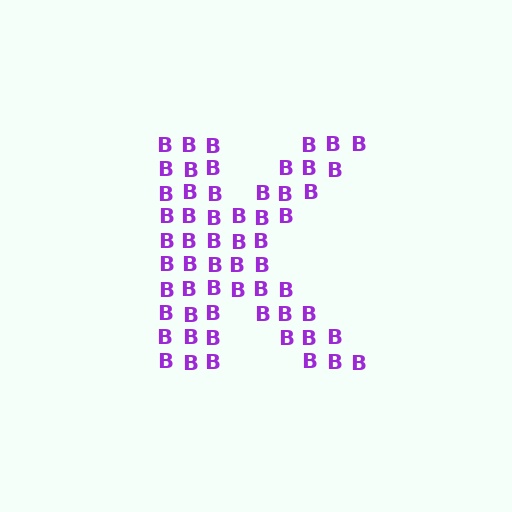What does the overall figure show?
The overall figure shows the letter K.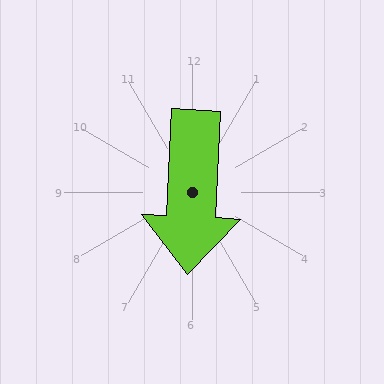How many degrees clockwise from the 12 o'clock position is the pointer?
Approximately 183 degrees.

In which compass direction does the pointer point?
South.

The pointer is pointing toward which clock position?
Roughly 6 o'clock.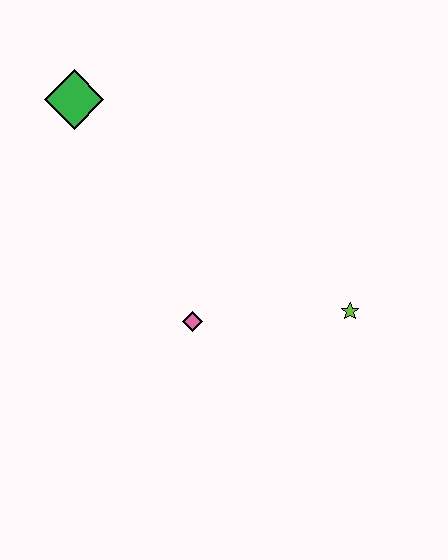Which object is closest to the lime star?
The pink diamond is closest to the lime star.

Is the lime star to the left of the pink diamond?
No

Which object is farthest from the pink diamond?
The green diamond is farthest from the pink diamond.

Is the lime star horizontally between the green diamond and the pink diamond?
No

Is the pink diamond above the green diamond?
No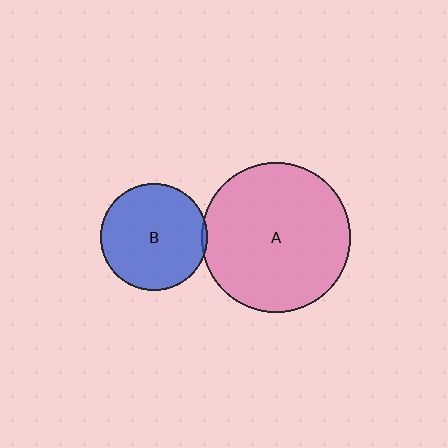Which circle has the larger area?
Circle A (pink).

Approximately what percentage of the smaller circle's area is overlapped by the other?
Approximately 5%.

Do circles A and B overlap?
Yes.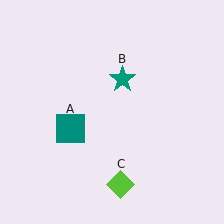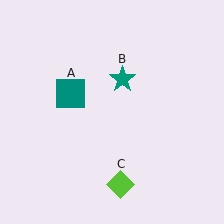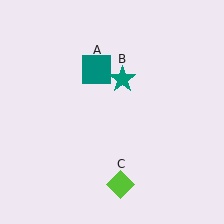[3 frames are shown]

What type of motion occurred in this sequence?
The teal square (object A) rotated clockwise around the center of the scene.